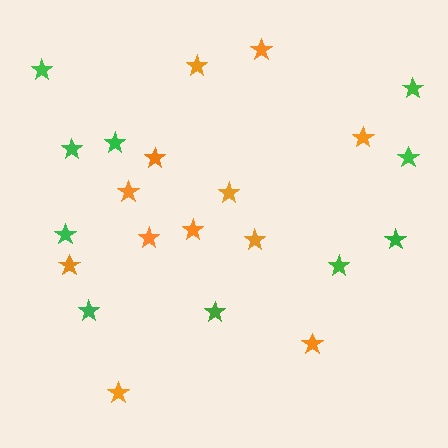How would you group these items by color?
There are 2 groups: one group of green stars (10) and one group of orange stars (12).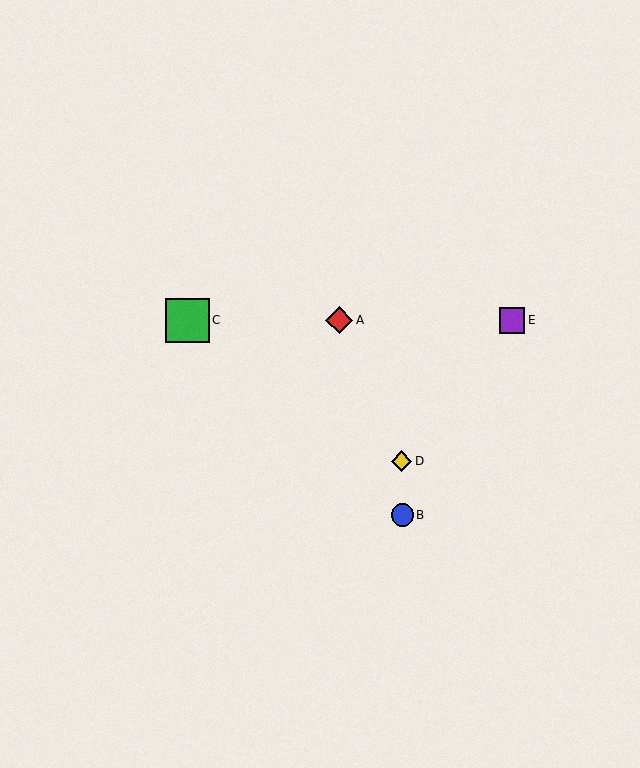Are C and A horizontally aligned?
Yes, both are at y≈320.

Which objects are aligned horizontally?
Objects A, C, E are aligned horizontally.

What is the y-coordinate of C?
Object C is at y≈320.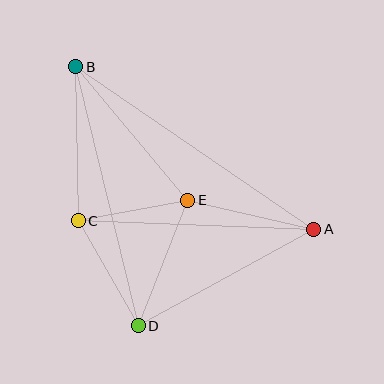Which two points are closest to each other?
Points C and E are closest to each other.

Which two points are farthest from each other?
Points A and B are farthest from each other.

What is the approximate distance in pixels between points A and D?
The distance between A and D is approximately 200 pixels.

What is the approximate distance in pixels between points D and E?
The distance between D and E is approximately 135 pixels.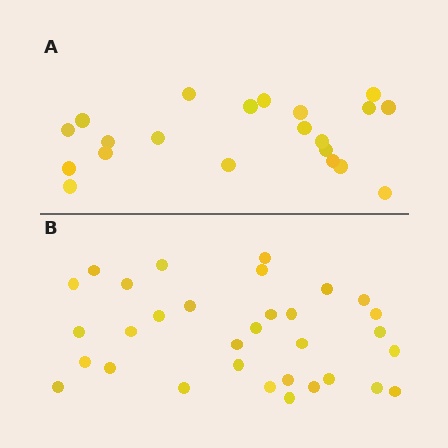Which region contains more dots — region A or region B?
Region B (the bottom region) has more dots.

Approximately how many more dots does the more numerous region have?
Region B has roughly 12 or so more dots than region A.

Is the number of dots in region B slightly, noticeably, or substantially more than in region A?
Region B has substantially more. The ratio is roughly 1.5 to 1.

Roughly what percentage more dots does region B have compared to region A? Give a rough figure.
About 50% more.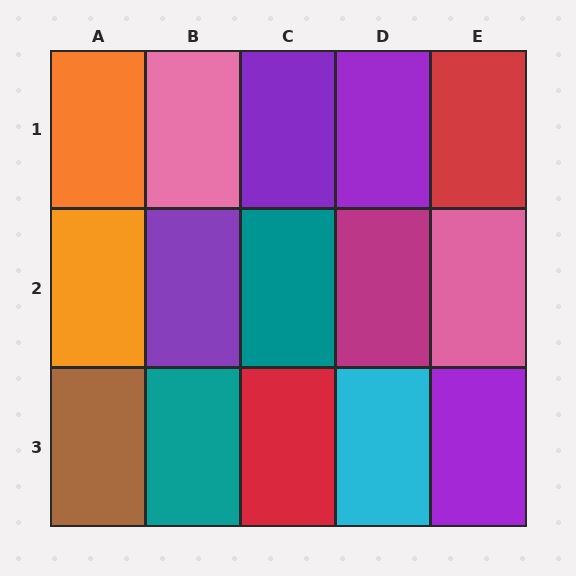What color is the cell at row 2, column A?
Orange.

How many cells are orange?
2 cells are orange.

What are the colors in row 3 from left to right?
Brown, teal, red, cyan, purple.